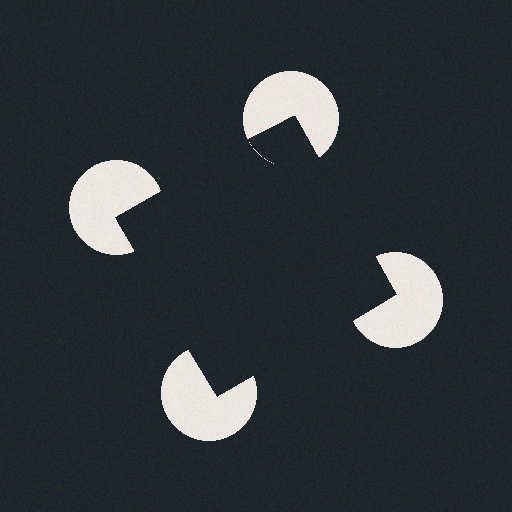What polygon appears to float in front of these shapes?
An illusory square — its edges are inferred from the aligned wedge cuts in the pac-man discs, not physically drawn.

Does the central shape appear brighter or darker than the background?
It typically appears slightly darker than the background, even though no actual brightness change is drawn.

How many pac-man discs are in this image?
There are 4 — one at each vertex of the illusory square.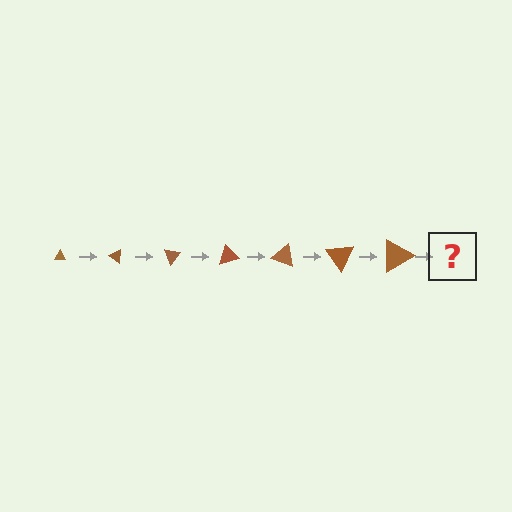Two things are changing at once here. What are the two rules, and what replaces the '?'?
The two rules are that the triangle grows larger each step and it rotates 35 degrees each step. The '?' should be a triangle, larger than the previous one and rotated 245 degrees from the start.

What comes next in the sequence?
The next element should be a triangle, larger than the previous one and rotated 245 degrees from the start.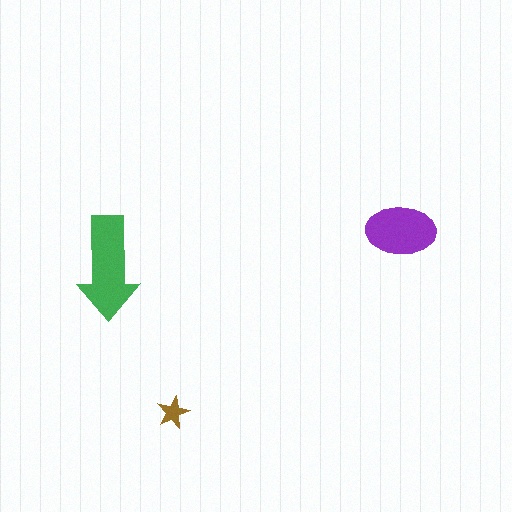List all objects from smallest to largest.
The brown star, the purple ellipse, the green arrow.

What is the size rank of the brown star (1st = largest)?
3rd.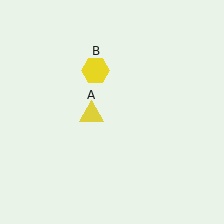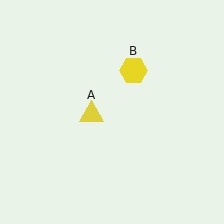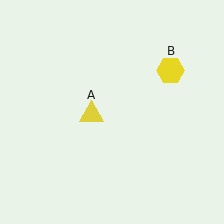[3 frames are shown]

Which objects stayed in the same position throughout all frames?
Yellow triangle (object A) remained stationary.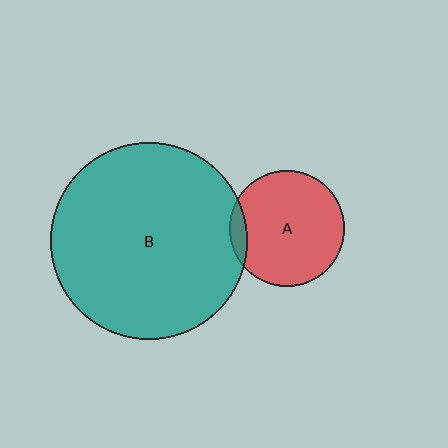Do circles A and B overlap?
Yes.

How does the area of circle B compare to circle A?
Approximately 2.9 times.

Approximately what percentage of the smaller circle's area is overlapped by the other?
Approximately 10%.